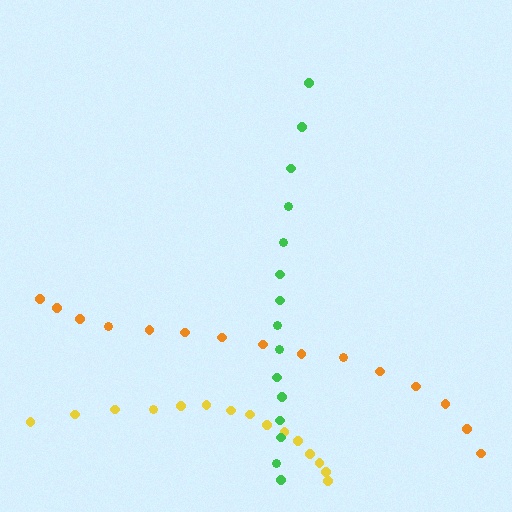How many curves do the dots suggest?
There are 3 distinct paths.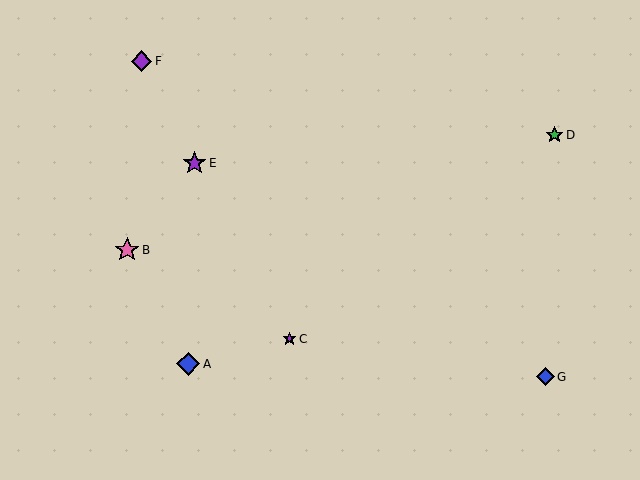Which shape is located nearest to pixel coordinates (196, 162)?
The purple star (labeled E) at (195, 163) is nearest to that location.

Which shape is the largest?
The pink star (labeled B) is the largest.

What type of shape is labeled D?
Shape D is a green star.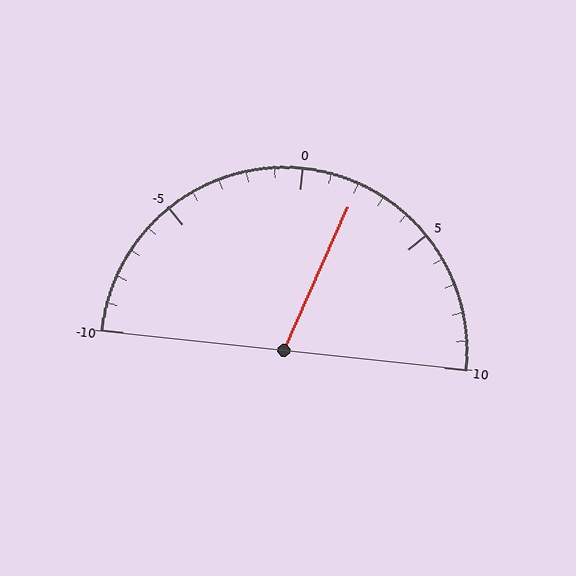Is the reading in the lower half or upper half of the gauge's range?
The reading is in the upper half of the range (-10 to 10).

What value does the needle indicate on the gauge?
The needle indicates approximately 2.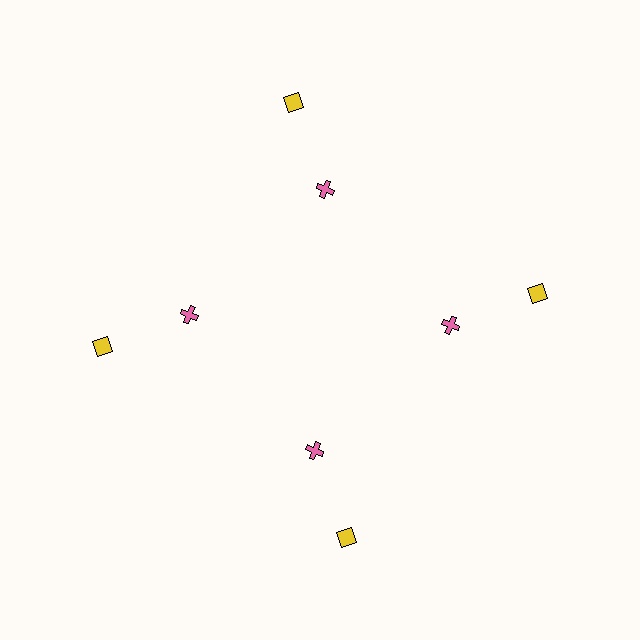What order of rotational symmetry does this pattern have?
This pattern has 4-fold rotational symmetry.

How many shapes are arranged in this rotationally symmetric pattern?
There are 8 shapes, arranged in 4 groups of 2.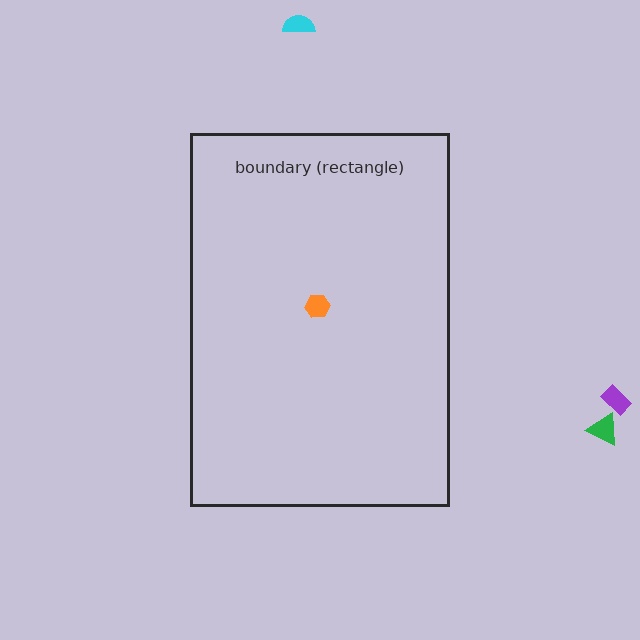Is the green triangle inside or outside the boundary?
Outside.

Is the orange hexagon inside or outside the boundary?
Inside.